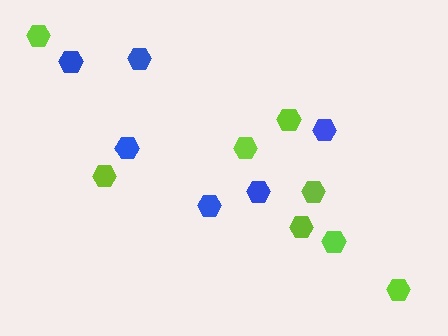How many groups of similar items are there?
There are 2 groups: one group of blue hexagons (6) and one group of lime hexagons (8).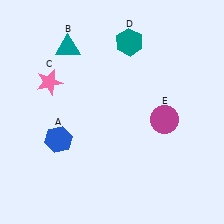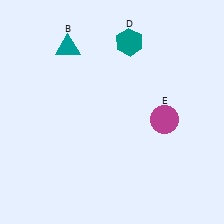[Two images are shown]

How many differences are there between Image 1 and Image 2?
There are 2 differences between the two images.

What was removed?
The pink star (C), the blue hexagon (A) were removed in Image 2.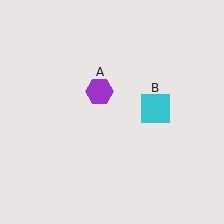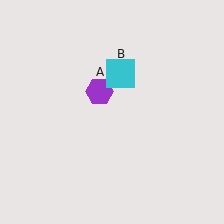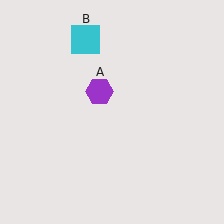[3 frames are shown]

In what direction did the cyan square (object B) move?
The cyan square (object B) moved up and to the left.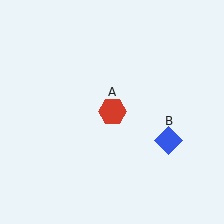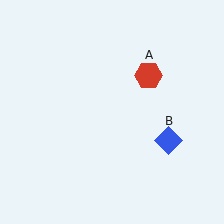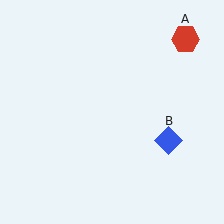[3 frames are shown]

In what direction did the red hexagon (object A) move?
The red hexagon (object A) moved up and to the right.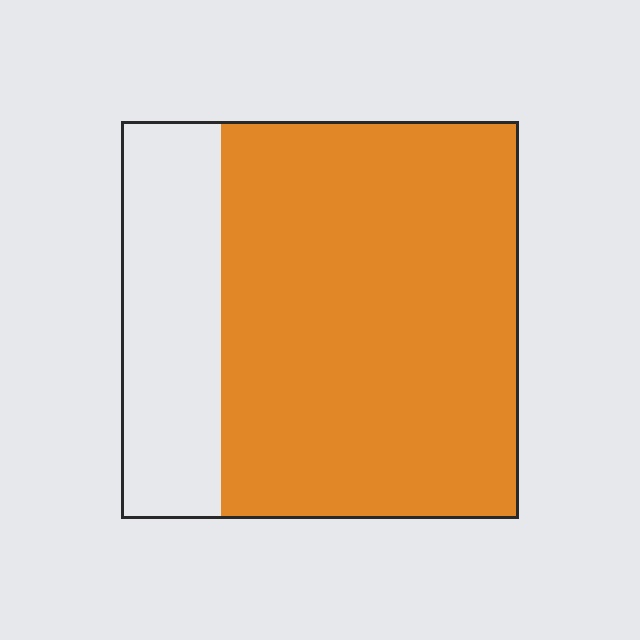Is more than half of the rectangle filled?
Yes.